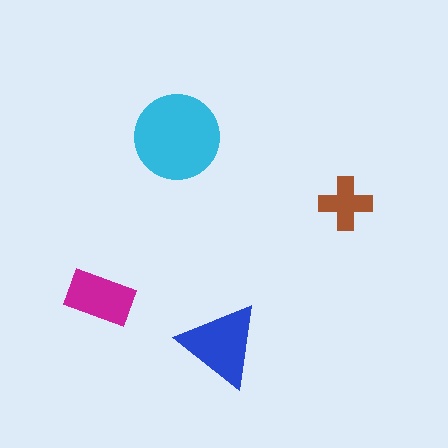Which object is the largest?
The cyan circle.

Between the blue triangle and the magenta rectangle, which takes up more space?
The blue triangle.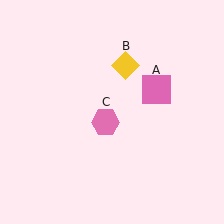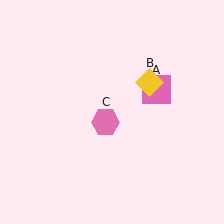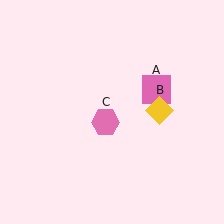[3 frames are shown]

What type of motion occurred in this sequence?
The yellow diamond (object B) rotated clockwise around the center of the scene.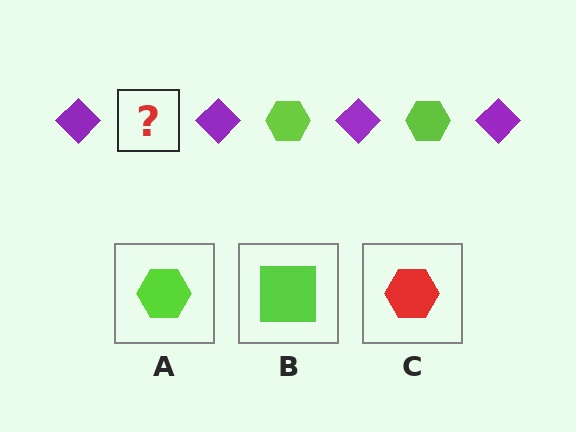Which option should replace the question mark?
Option A.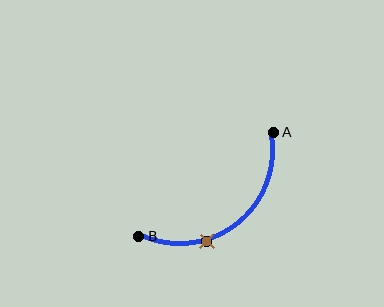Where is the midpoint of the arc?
The arc midpoint is the point on the curve farthest from the straight line joining A and B. It sits below and to the right of that line.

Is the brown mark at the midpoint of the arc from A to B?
No. The brown mark lies on the arc but is closer to endpoint B. The arc midpoint would be at the point on the curve equidistant along the arc from both A and B.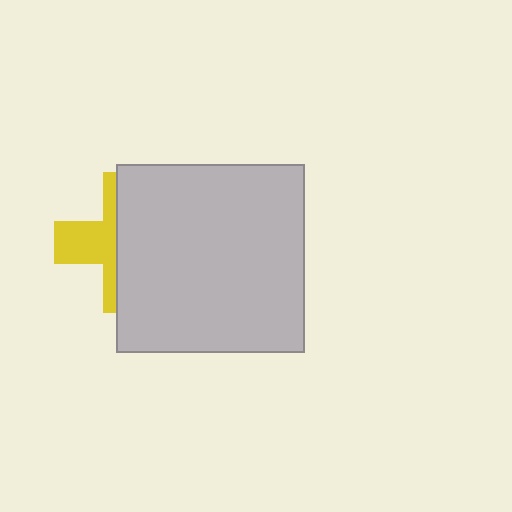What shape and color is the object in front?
The object in front is a light gray square.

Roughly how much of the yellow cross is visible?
A small part of it is visible (roughly 37%).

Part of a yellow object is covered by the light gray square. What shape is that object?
It is a cross.